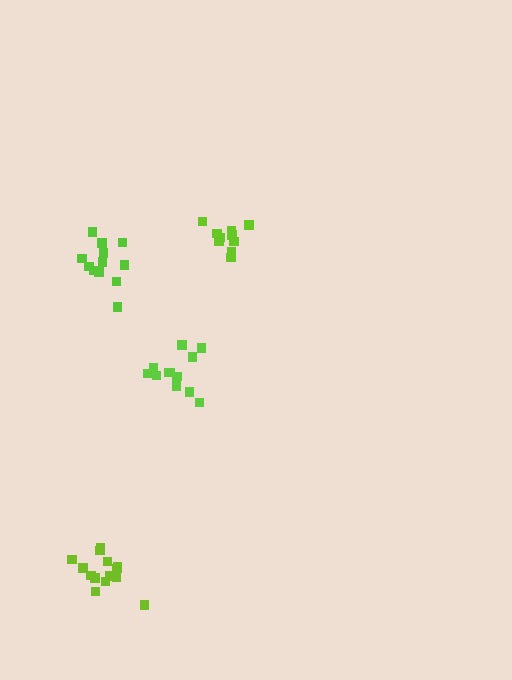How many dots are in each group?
Group 1: 12 dots, Group 2: 14 dots, Group 3: 12 dots, Group 4: 10 dots (48 total).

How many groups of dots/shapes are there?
There are 4 groups.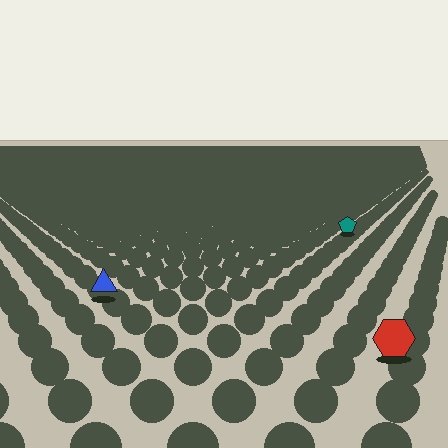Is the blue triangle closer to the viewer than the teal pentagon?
Yes. The blue triangle is closer — you can tell from the texture gradient: the ground texture is coarser near it.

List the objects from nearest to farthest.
From nearest to farthest: the red hexagon, the blue triangle, the teal pentagon.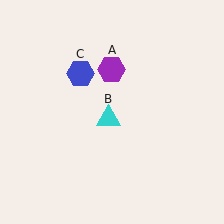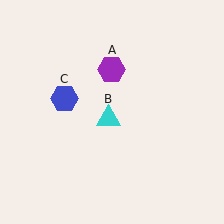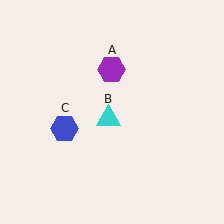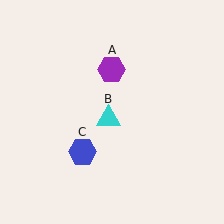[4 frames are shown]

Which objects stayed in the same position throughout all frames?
Purple hexagon (object A) and cyan triangle (object B) remained stationary.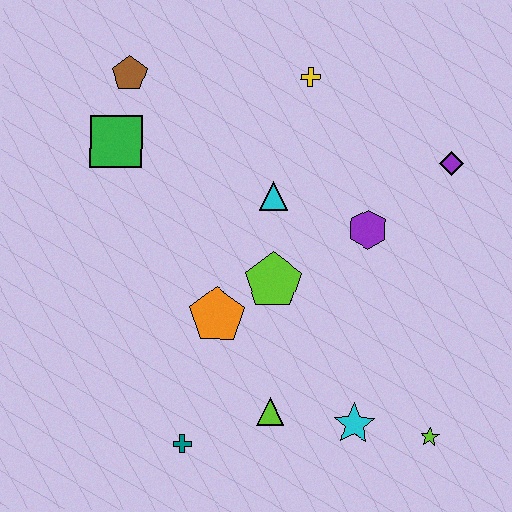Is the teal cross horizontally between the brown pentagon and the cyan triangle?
Yes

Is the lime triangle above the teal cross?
Yes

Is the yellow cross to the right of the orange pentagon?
Yes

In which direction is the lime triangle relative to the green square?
The lime triangle is below the green square.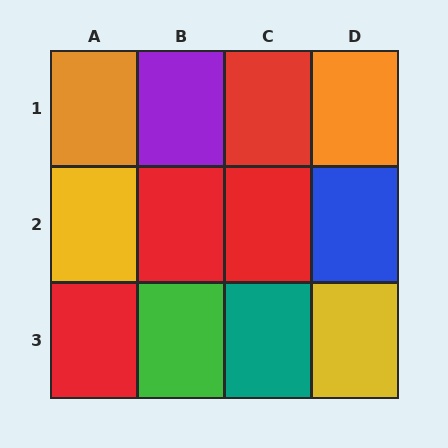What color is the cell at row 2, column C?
Red.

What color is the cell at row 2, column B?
Red.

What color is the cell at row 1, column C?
Red.